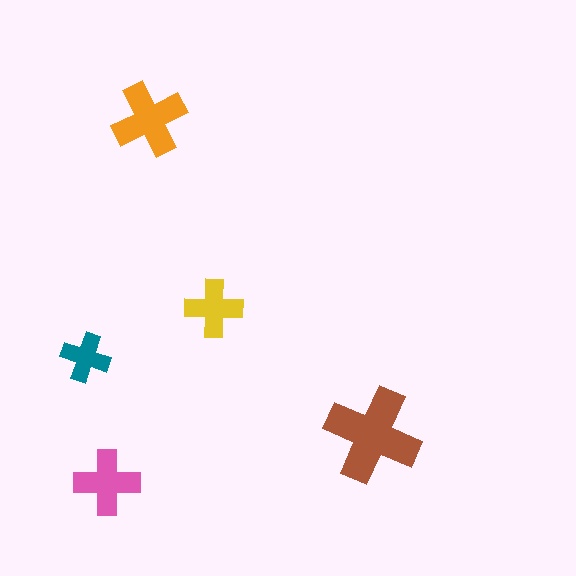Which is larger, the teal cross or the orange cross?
The orange one.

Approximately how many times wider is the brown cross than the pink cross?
About 1.5 times wider.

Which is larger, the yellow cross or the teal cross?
The yellow one.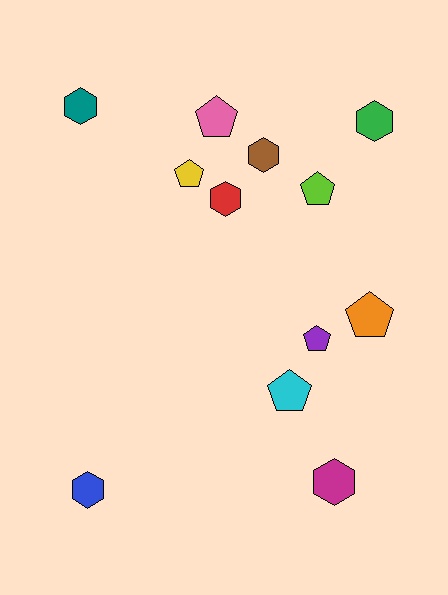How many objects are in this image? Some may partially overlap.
There are 12 objects.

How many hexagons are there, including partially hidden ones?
There are 6 hexagons.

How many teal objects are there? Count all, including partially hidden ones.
There is 1 teal object.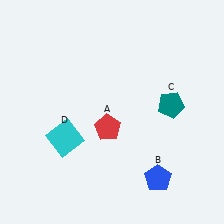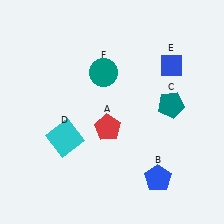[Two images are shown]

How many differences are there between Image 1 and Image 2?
There are 2 differences between the two images.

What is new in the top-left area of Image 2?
A teal circle (F) was added in the top-left area of Image 2.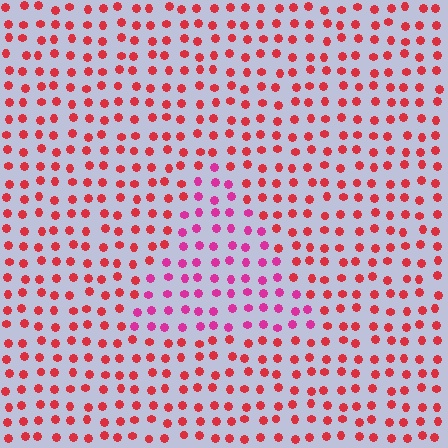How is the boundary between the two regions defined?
The boundary is defined purely by a slight shift in hue (about 34 degrees). Spacing, size, and orientation are identical on both sides.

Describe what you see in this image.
The image is filled with small red elements in a uniform arrangement. A triangle-shaped region is visible where the elements are tinted to a slightly different hue, forming a subtle color boundary.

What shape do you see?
I see a triangle.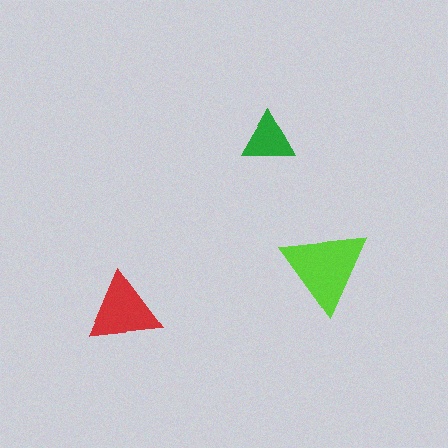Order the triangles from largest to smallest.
the lime one, the red one, the green one.